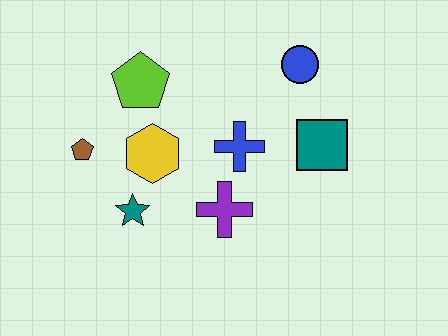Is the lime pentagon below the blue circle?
Yes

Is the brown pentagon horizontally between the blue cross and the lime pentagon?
No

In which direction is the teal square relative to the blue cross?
The teal square is to the right of the blue cross.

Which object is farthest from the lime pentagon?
The teal square is farthest from the lime pentagon.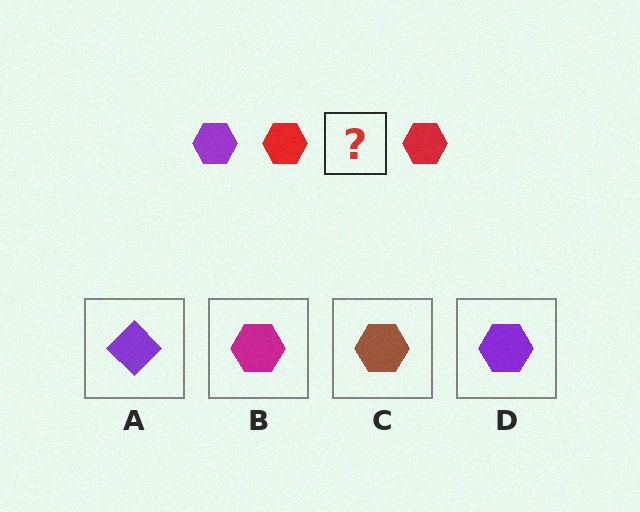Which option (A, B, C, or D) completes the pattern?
D.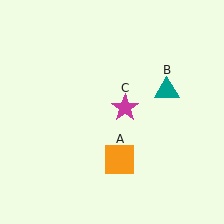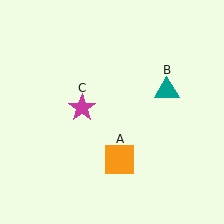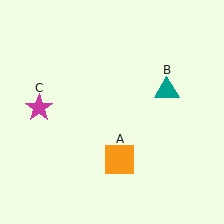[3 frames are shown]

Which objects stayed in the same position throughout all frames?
Orange square (object A) and teal triangle (object B) remained stationary.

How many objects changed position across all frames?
1 object changed position: magenta star (object C).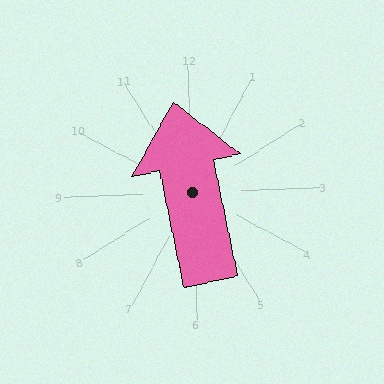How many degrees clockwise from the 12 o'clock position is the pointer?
Approximately 350 degrees.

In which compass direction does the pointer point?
North.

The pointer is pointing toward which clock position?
Roughly 12 o'clock.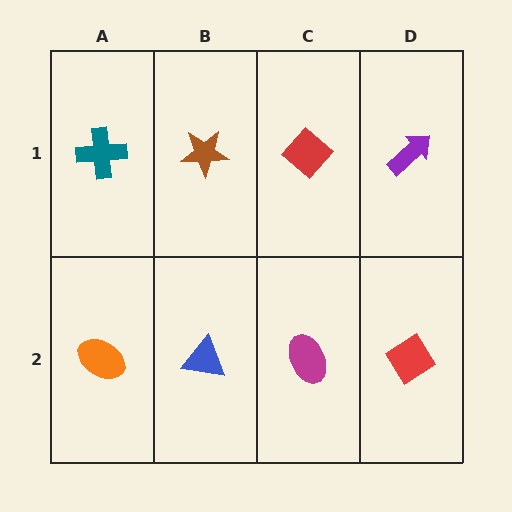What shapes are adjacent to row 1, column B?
A blue triangle (row 2, column B), a teal cross (row 1, column A), a red diamond (row 1, column C).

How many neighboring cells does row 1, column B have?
3.